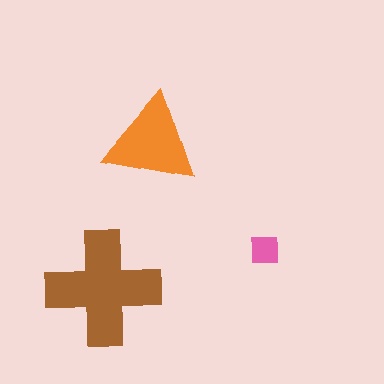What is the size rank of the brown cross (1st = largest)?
1st.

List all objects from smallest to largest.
The pink square, the orange triangle, the brown cross.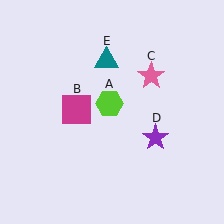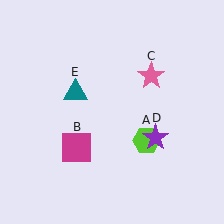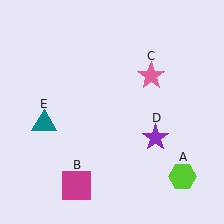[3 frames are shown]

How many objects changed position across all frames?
3 objects changed position: lime hexagon (object A), magenta square (object B), teal triangle (object E).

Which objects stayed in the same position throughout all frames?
Pink star (object C) and purple star (object D) remained stationary.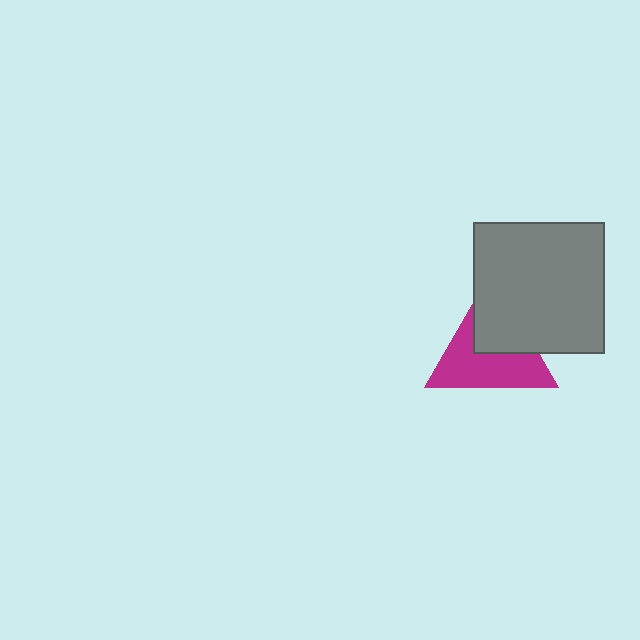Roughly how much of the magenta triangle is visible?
About half of it is visible (roughly 59%).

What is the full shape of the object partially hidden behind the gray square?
The partially hidden object is a magenta triangle.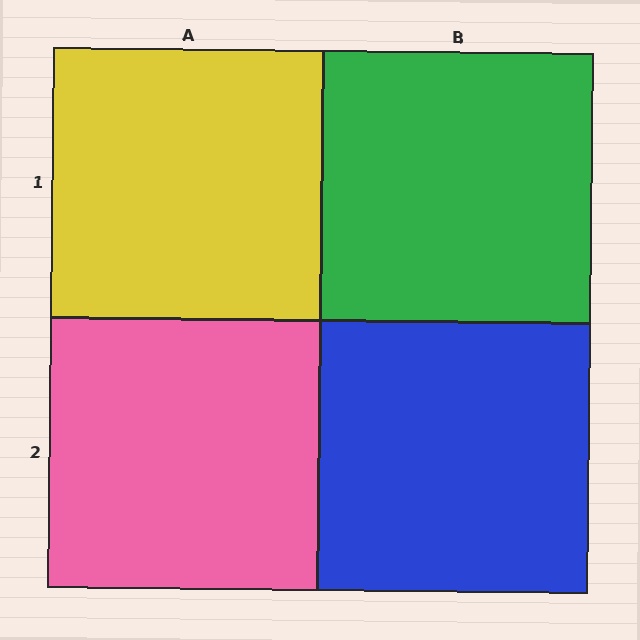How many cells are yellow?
1 cell is yellow.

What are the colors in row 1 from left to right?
Yellow, green.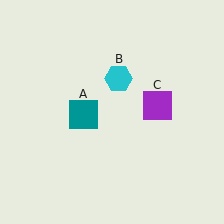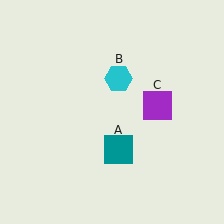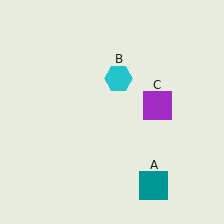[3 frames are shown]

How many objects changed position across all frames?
1 object changed position: teal square (object A).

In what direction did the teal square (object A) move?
The teal square (object A) moved down and to the right.